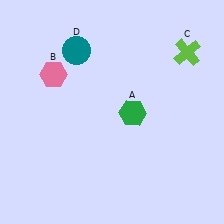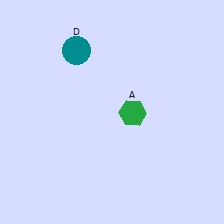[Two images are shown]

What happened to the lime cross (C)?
The lime cross (C) was removed in Image 2. It was in the top-right area of Image 1.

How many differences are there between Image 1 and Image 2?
There are 2 differences between the two images.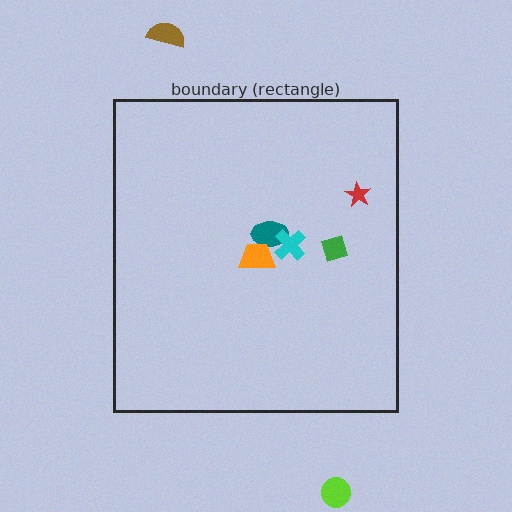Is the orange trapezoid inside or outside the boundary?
Inside.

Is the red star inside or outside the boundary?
Inside.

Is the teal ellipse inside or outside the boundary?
Inside.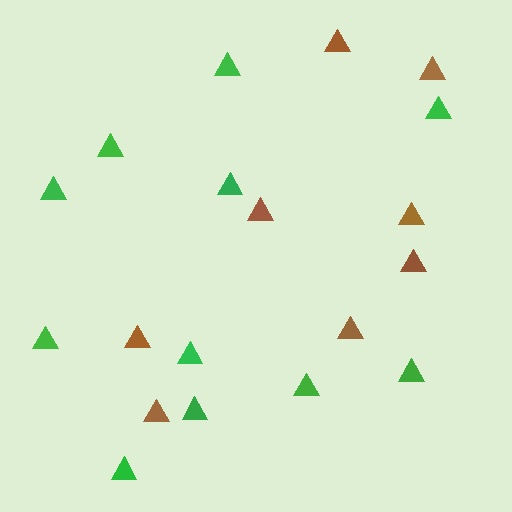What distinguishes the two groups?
There are 2 groups: one group of green triangles (11) and one group of brown triangles (8).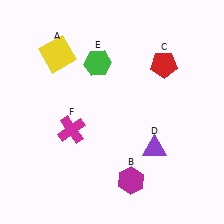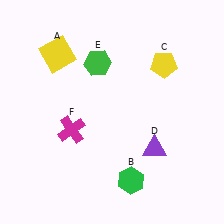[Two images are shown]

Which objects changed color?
B changed from magenta to green. C changed from red to yellow.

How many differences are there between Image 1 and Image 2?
There are 2 differences between the two images.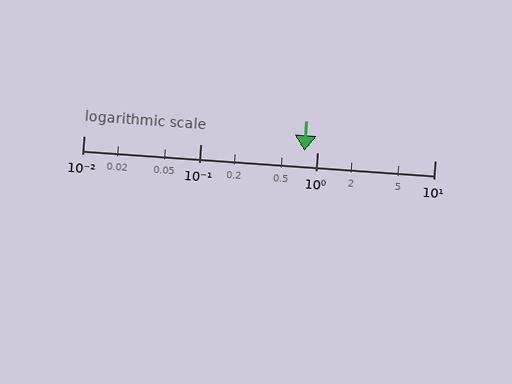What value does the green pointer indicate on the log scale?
The pointer indicates approximately 0.77.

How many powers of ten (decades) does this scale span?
The scale spans 3 decades, from 0.01 to 10.